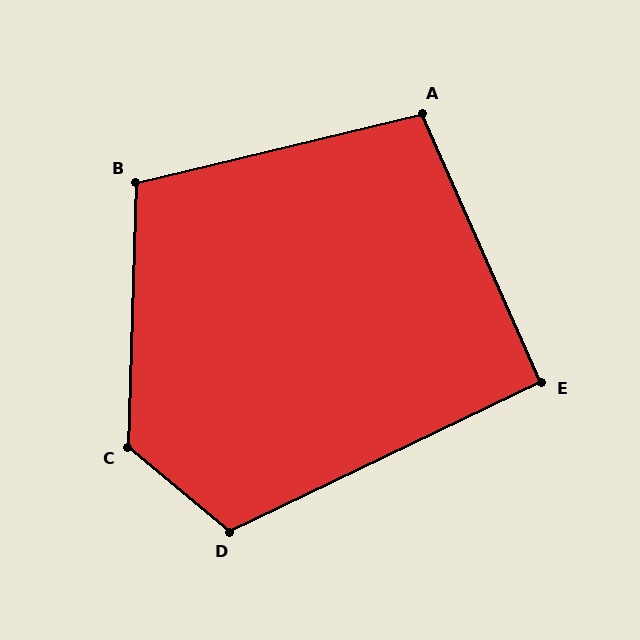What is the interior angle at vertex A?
Approximately 100 degrees (obtuse).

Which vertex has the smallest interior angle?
E, at approximately 92 degrees.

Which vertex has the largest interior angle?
C, at approximately 128 degrees.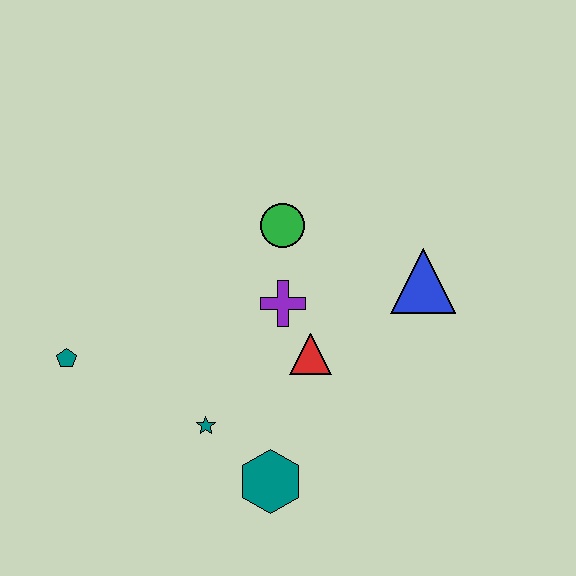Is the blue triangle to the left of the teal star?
No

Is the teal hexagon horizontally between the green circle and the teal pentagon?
Yes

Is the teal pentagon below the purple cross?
Yes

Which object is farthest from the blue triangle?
The teal pentagon is farthest from the blue triangle.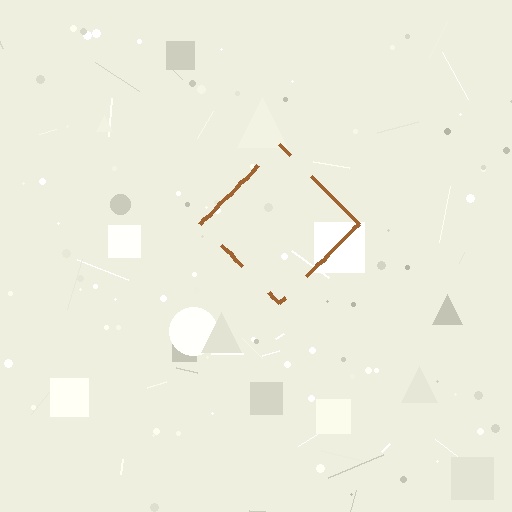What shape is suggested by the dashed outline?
The dashed outline suggests a diamond.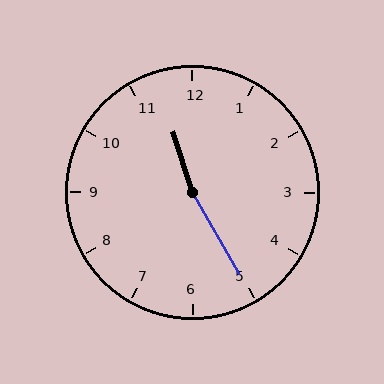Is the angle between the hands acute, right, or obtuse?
It is obtuse.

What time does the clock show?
11:25.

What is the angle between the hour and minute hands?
Approximately 168 degrees.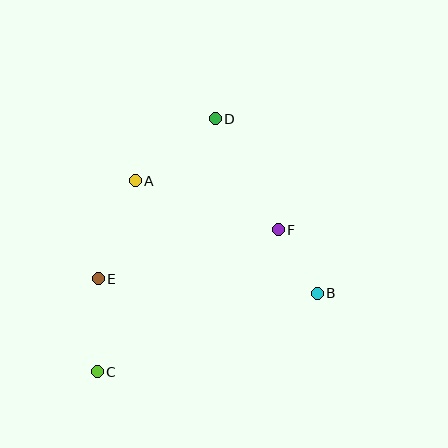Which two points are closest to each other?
Points B and F are closest to each other.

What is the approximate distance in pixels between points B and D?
The distance between B and D is approximately 202 pixels.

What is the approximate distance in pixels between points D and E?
The distance between D and E is approximately 198 pixels.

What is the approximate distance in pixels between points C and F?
The distance between C and F is approximately 230 pixels.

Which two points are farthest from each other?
Points C and D are farthest from each other.